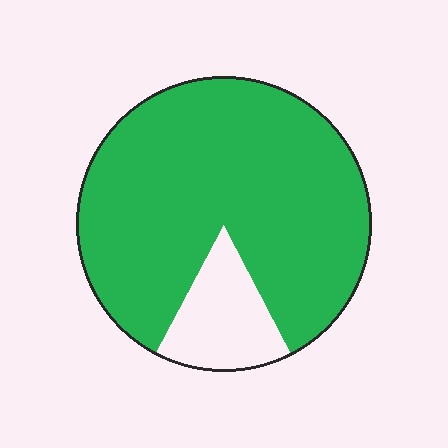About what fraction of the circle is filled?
About five sixths (5/6).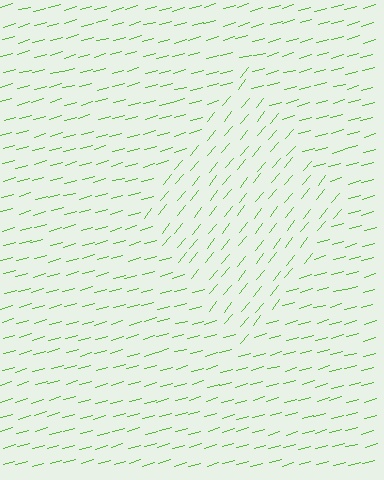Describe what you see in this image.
The image is filled with small lime line segments. A diamond region in the image has lines oriented differently from the surrounding lines, creating a visible texture boundary.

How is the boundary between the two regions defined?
The boundary is defined purely by a change in line orientation (approximately 36 degrees difference). All lines are the same color and thickness.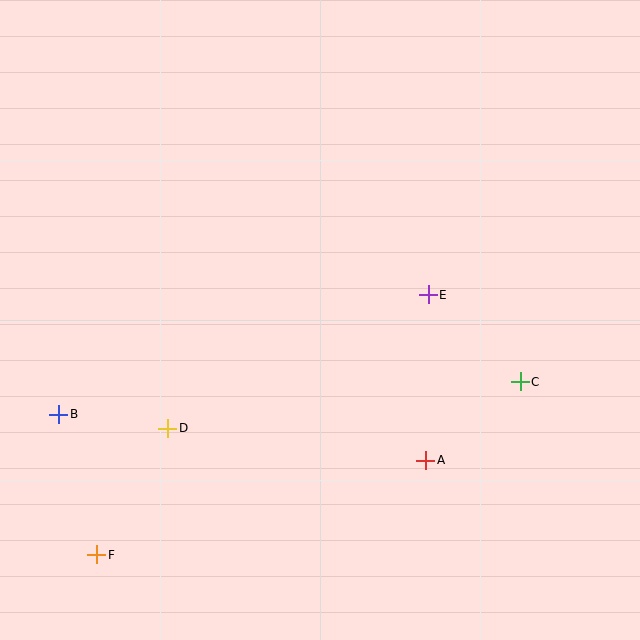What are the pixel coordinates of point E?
Point E is at (428, 295).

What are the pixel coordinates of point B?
Point B is at (59, 414).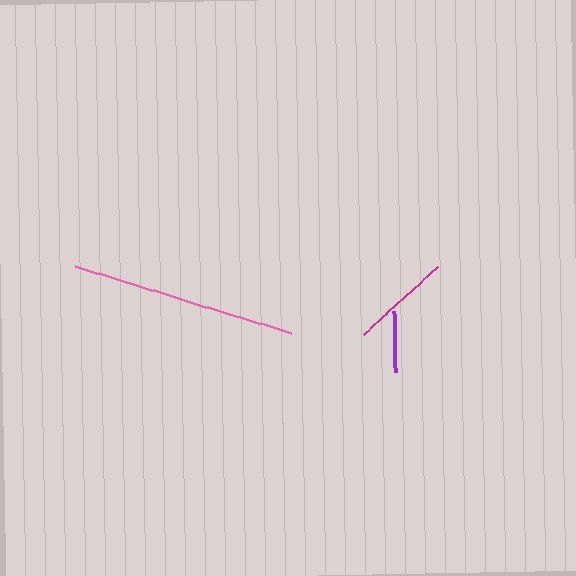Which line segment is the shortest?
The purple line is the shortest at approximately 62 pixels.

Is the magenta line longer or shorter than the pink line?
The pink line is longer than the magenta line.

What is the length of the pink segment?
The pink segment is approximately 227 pixels long.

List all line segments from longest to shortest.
From longest to shortest: pink, magenta, purple.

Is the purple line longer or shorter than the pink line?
The pink line is longer than the purple line.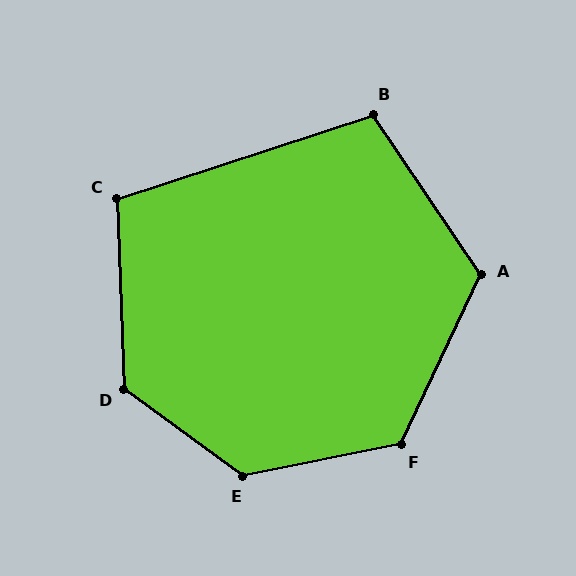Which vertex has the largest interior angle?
E, at approximately 133 degrees.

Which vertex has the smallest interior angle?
B, at approximately 106 degrees.